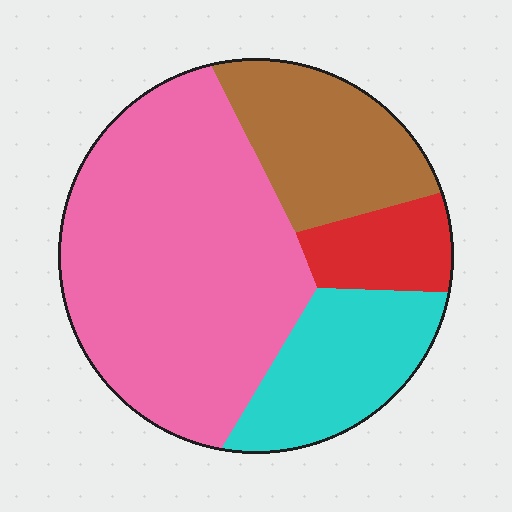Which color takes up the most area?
Pink, at roughly 55%.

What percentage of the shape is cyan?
Cyan covers 18% of the shape.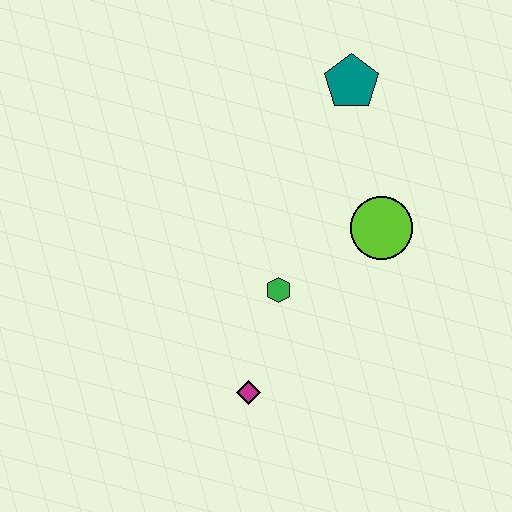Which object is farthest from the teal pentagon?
The magenta diamond is farthest from the teal pentagon.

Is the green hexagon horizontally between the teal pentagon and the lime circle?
No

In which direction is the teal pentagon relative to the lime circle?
The teal pentagon is above the lime circle.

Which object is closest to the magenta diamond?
The green hexagon is closest to the magenta diamond.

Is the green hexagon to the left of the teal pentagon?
Yes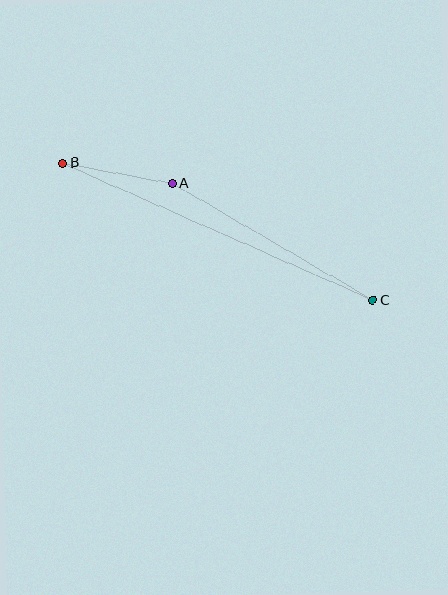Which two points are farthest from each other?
Points B and C are farthest from each other.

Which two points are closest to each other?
Points A and B are closest to each other.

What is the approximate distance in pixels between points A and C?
The distance between A and C is approximately 232 pixels.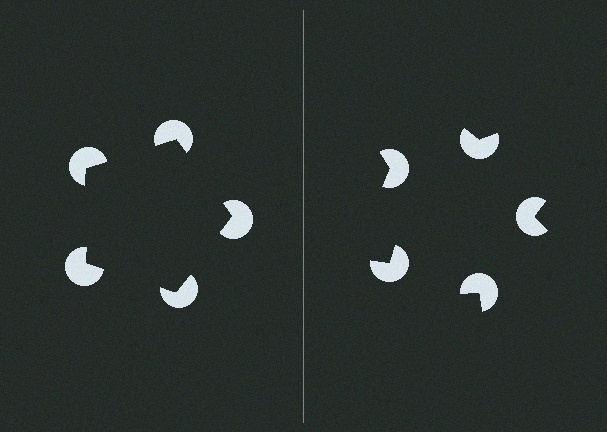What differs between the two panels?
The pac-man discs are positioned identically on both sides; only the wedge orientations differ. On the left they align to a pentagon; on the right they are misaligned.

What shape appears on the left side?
An illusory pentagon.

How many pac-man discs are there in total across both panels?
10 — 5 on each side.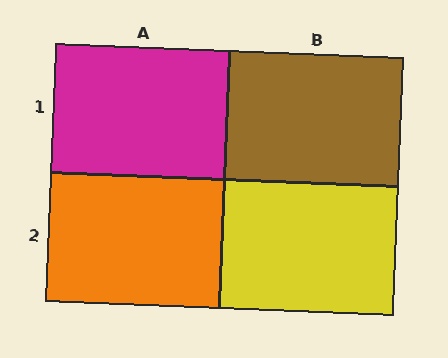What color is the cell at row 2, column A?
Orange.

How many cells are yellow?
1 cell is yellow.